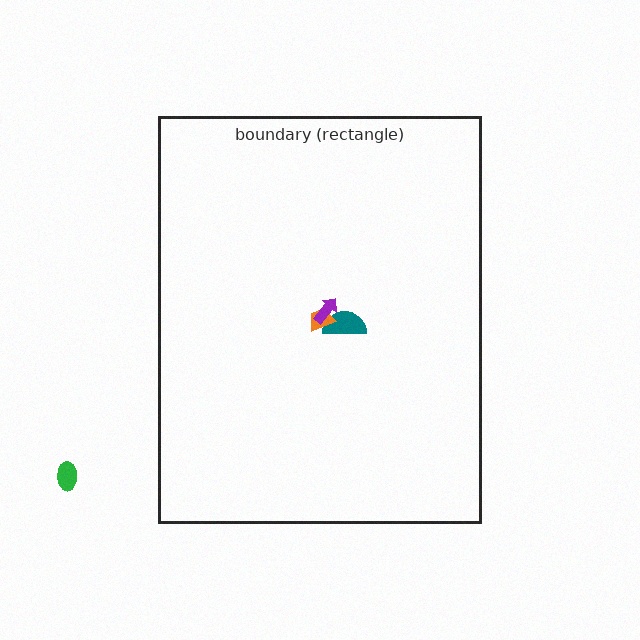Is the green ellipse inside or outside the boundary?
Outside.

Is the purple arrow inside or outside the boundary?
Inside.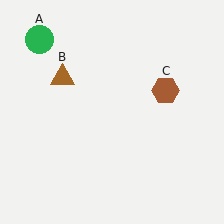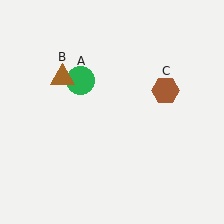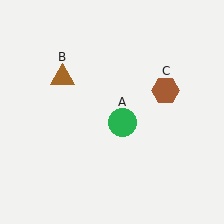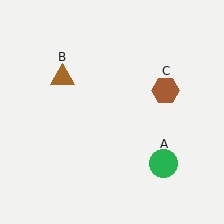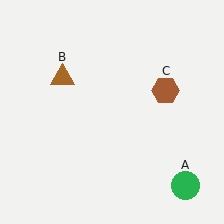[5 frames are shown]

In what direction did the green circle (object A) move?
The green circle (object A) moved down and to the right.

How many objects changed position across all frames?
1 object changed position: green circle (object A).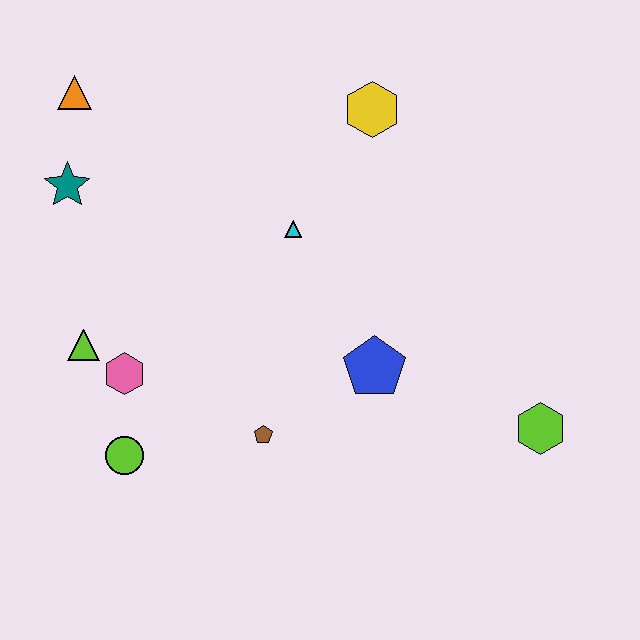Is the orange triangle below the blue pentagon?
No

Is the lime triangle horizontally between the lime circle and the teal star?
Yes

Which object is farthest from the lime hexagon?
The orange triangle is farthest from the lime hexagon.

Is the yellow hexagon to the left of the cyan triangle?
No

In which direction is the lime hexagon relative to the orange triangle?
The lime hexagon is to the right of the orange triangle.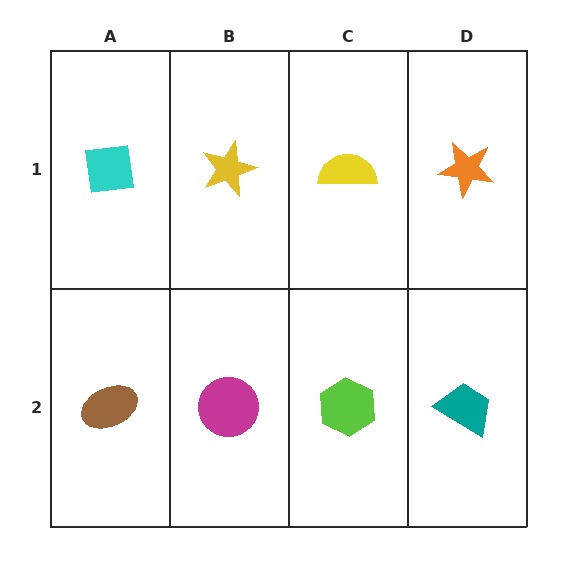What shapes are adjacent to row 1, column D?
A teal trapezoid (row 2, column D), a yellow semicircle (row 1, column C).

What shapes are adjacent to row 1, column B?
A magenta circle (row 2, column B), a cyan square (row 1, column A), a yellow semicircle (row 1, column C).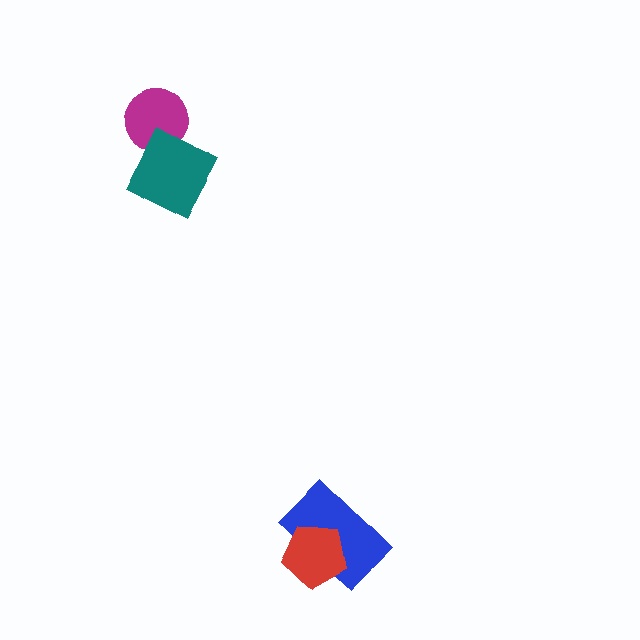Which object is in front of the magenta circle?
The teal diamond is in front of the magenta circle.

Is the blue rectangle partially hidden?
Yes, it is partially covered by another shape.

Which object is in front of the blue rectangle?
The red pentagon is in front of the blue rectangle.